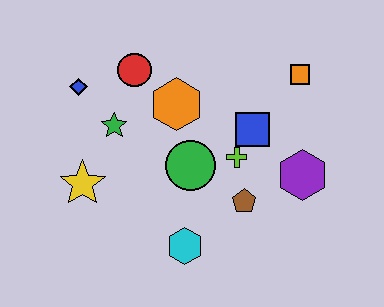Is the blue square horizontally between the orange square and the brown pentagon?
Yes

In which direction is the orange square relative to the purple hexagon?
The orange square is above the purple hexagon.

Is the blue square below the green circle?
No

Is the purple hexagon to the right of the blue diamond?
Yes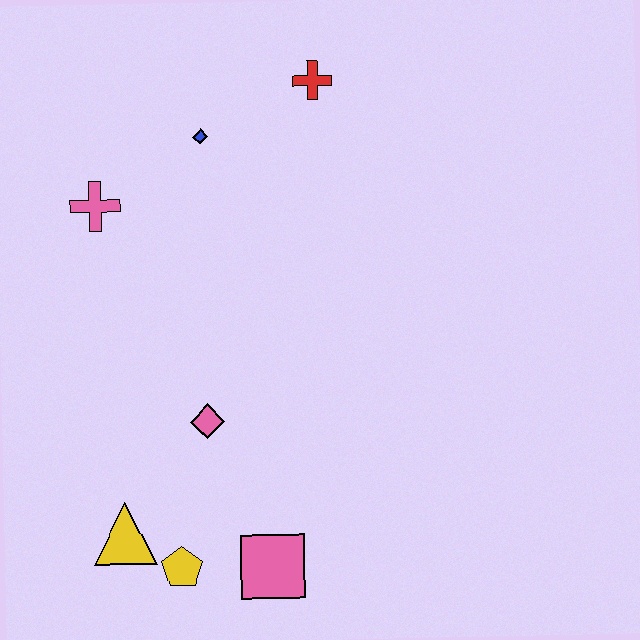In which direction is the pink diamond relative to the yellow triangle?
The pink diamond is above the yellow triangle.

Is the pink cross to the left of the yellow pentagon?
Yes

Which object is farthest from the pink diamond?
The red cross is farthest from the pink diamond.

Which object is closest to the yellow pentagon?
The yellow triangle is closest to the yellow pentagon.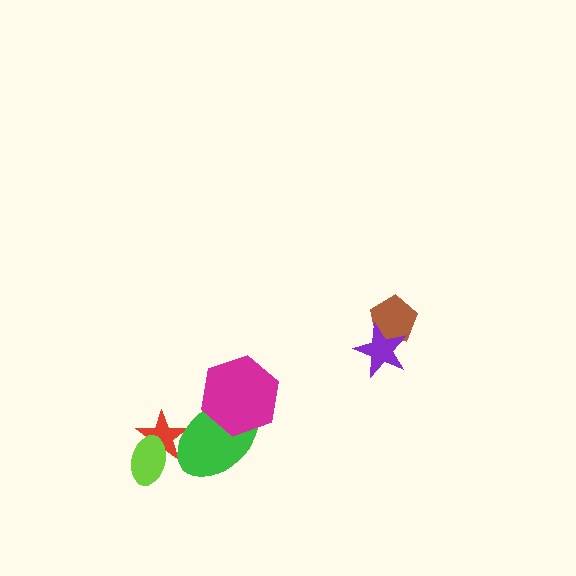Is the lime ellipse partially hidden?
No, no other shape covers it.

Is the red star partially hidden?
Yes, it is partially covered by another shape.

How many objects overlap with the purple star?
1 object overlaps with the purple star.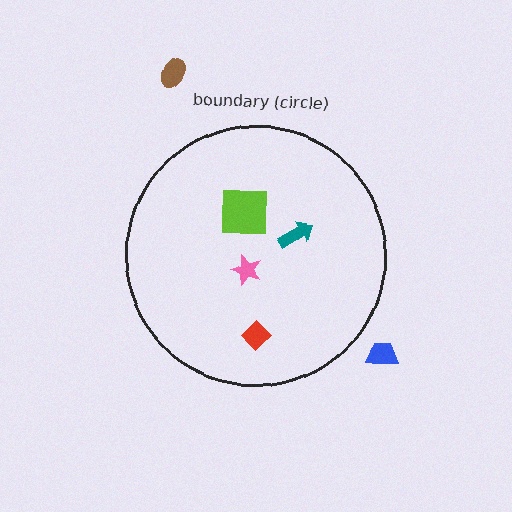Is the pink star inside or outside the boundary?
Inside.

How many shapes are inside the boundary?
4 inside, 2 outside.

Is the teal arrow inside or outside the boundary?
Inside.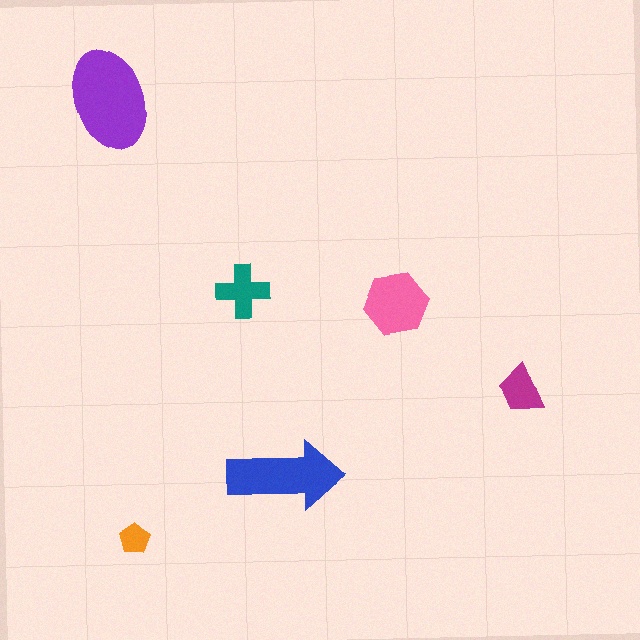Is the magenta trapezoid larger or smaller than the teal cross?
Smaller.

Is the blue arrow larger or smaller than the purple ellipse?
Smaller.